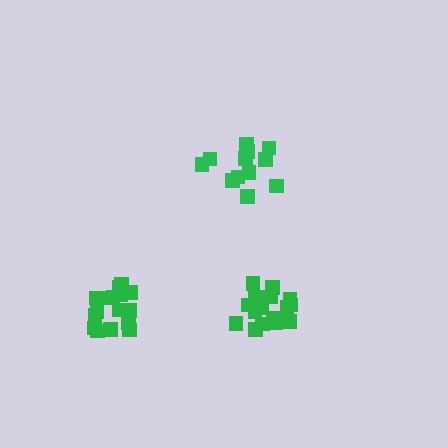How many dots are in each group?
Group 1: 12 dots, Group 2: 17 dots, Group 3: 16 dots (45 total).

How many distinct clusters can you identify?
There are 3 distinct clusters.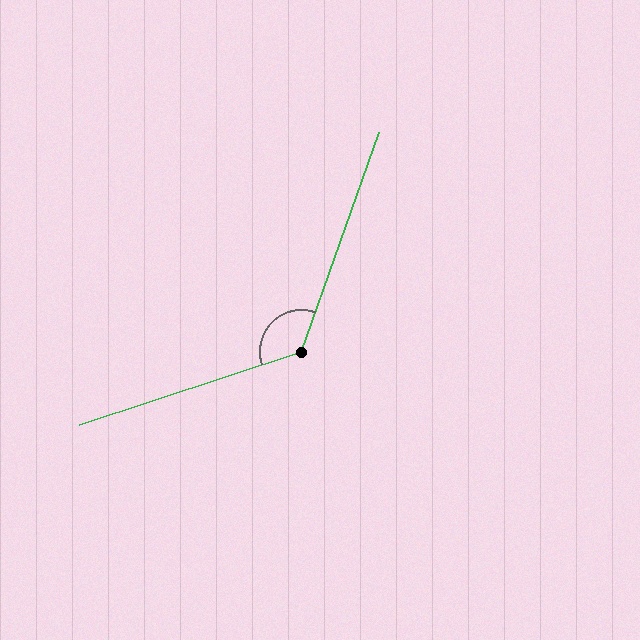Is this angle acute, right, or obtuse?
It is obtuse.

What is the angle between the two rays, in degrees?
Approximately 128 degrees.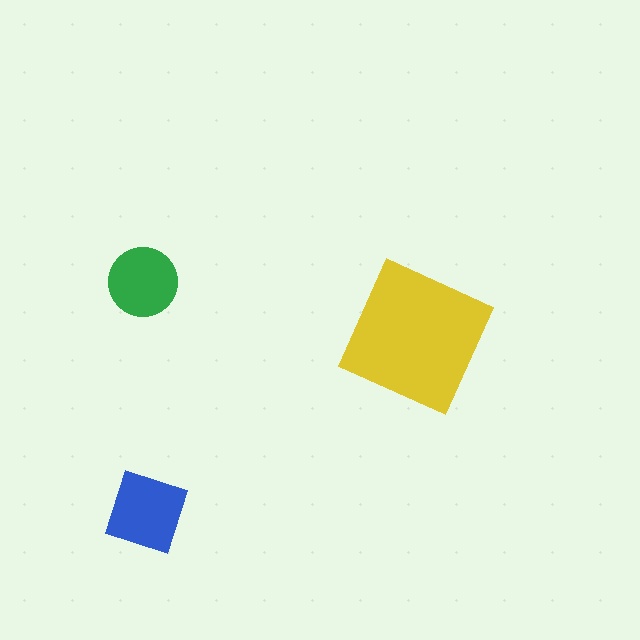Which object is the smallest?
The green circle.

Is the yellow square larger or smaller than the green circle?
Larger.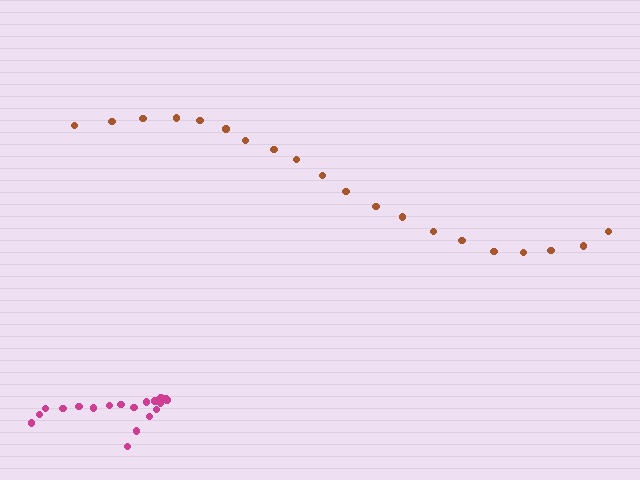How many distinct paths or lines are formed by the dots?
There are 2 distinct paths.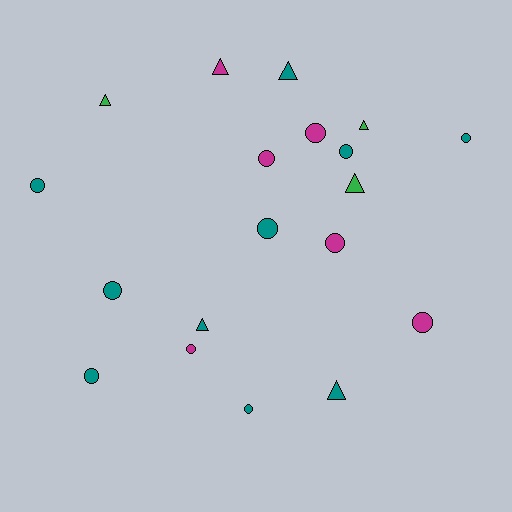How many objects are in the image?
There are 19 objects.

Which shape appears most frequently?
Circle, with 12 objects.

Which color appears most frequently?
Teal, with 10 objects.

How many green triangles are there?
There are 3 green triangles.